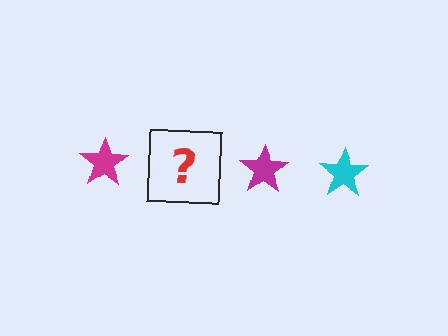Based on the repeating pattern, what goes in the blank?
The blank should be a cyan star.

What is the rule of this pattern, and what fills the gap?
The rule is that the pattern cycles through magenta, cyan stars. The gap should be filled with a cyan star.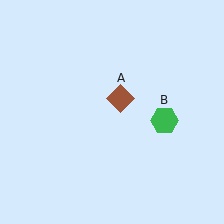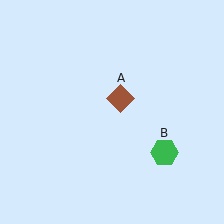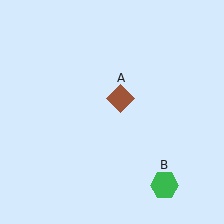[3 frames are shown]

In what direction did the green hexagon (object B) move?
The green hexagon (object B) moved down.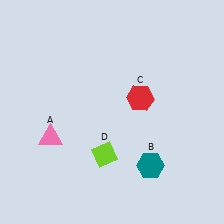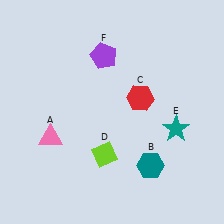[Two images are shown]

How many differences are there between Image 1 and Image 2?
There are 2 differences between the two images.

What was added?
A teal star (E), a purple pentagon (F) were added in Image 2.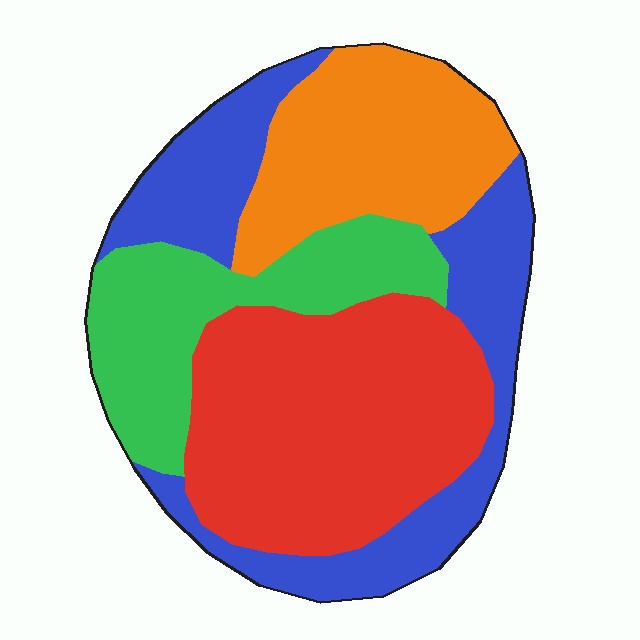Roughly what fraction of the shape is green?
Green covers about 20% of the shape.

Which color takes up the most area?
Red, at roughly 35%.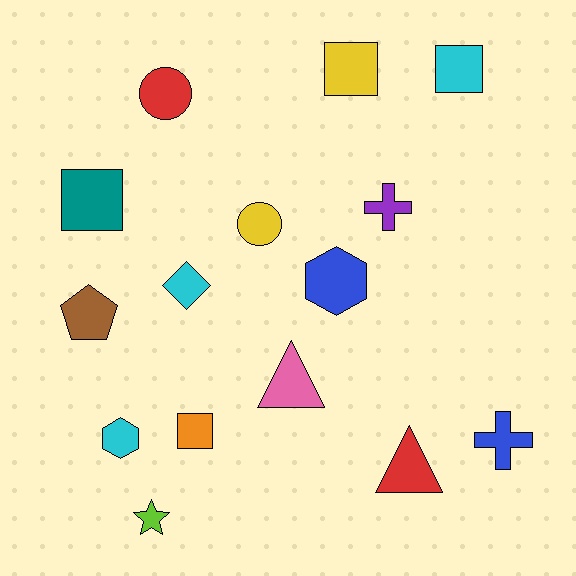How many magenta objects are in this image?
There are no magenta objects.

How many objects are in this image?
There are 15 objects.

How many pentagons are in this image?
There is 1 pentagon.